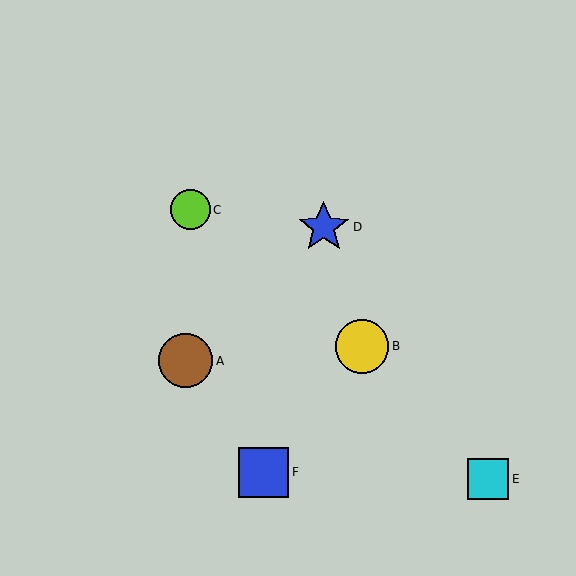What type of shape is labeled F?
Shape F is a blue square.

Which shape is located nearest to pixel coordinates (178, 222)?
The lime circle (labeled C) at (190, 210) is nearest to that location.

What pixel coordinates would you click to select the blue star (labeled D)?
Click at (324, 227) to select the blue star D.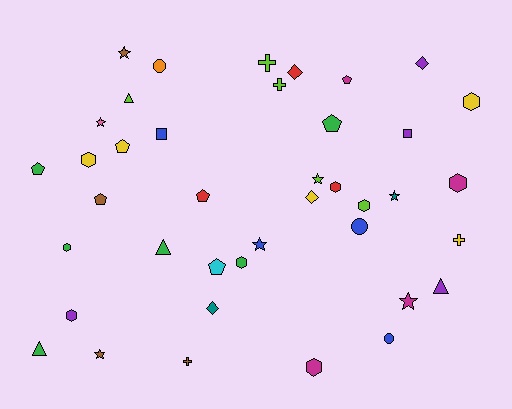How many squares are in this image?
There are 2 squares.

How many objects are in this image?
There are 40 objects.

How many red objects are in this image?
There are 3 red objects.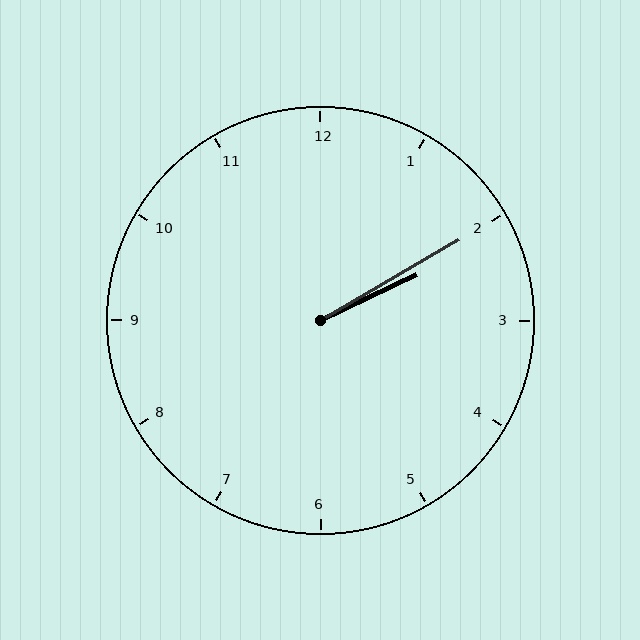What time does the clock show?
2:10.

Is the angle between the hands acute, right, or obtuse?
It is acute.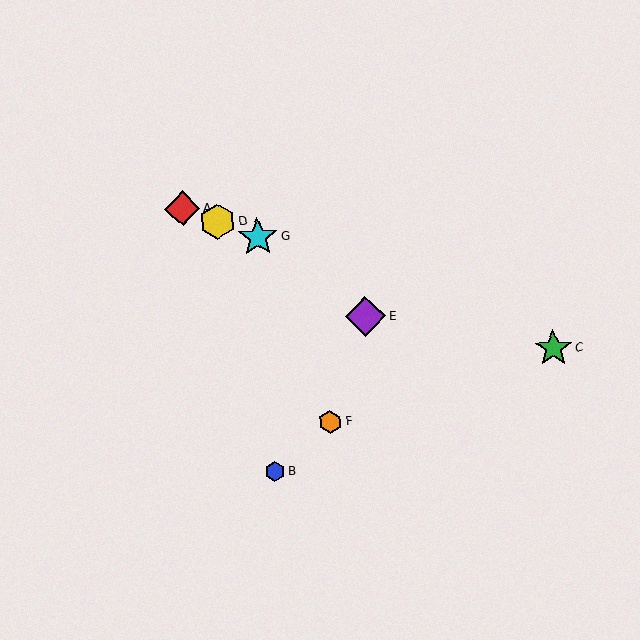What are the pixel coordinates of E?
Object E is at (366, 316).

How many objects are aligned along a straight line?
4 objects (A, C, D, G) are aligned along a straight line.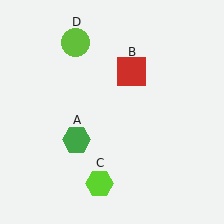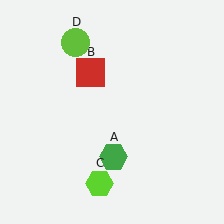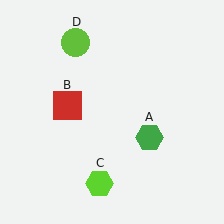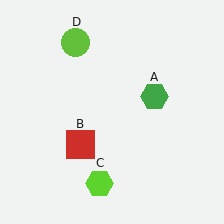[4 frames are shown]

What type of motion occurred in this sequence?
The green hexagon (object A), red square (object B) rotated counterclockwise around the center of the scene.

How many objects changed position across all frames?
2 objects changed position: green hexagon (object A), red square (object B).